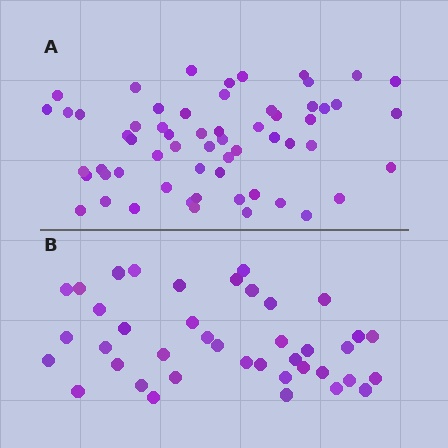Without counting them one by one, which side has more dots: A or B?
Region A (the top region) has more dots.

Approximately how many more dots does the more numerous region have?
Region A has approximately 20 more dots than region B.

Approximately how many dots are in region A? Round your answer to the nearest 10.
About 60 dots.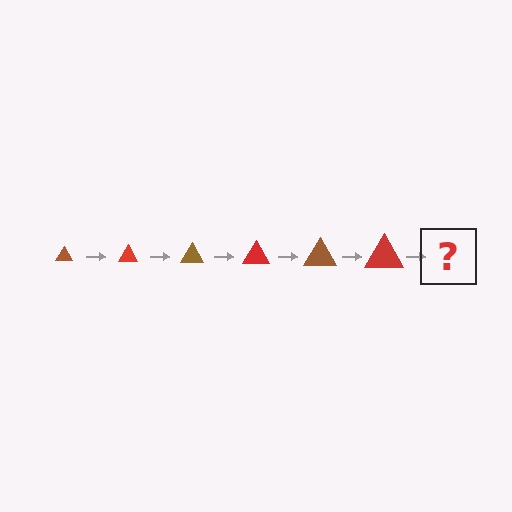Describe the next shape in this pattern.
It should be a brown triangle, larger than the previous one.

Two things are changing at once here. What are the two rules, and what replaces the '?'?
The two rules are that the triangle grows larger each step and the color cycles through brown and red. The '?' should be a brown triangle, larger than the previous one.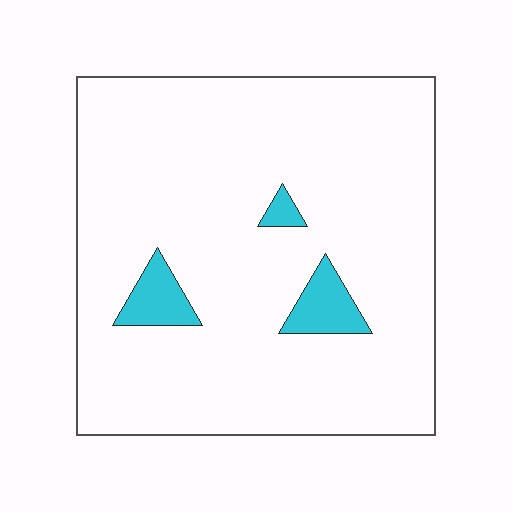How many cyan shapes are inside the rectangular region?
3.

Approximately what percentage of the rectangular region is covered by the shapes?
Approximately 5%.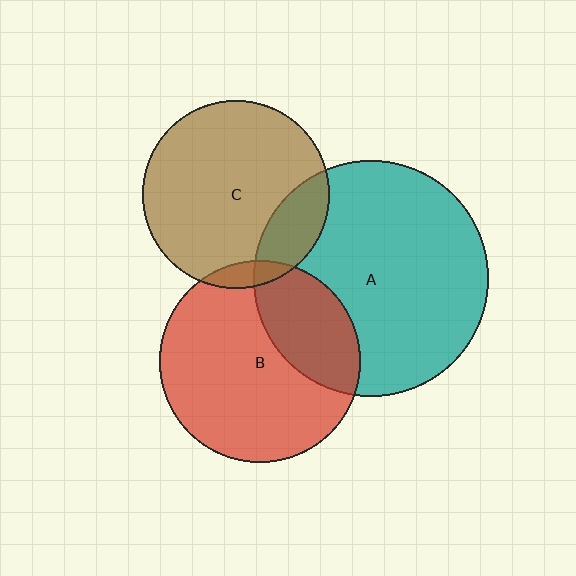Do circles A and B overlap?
Yes.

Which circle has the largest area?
Circle A (teal).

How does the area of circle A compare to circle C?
Approximately 1.6 times.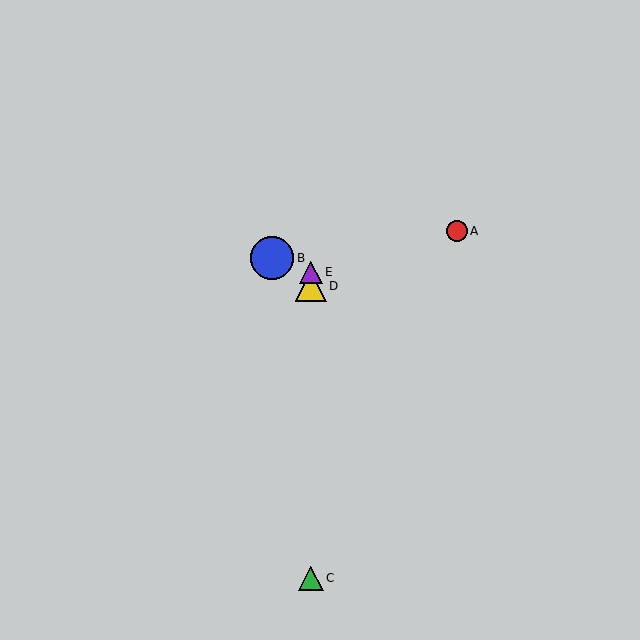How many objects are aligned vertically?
3 objects (C, D, E) are aligned vertically.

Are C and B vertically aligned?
No, C is at x≈311 and B is at x≈272.